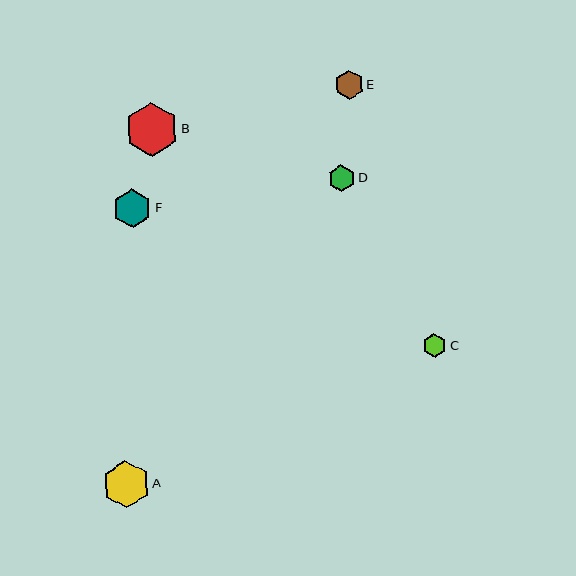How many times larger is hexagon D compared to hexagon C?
Hexagon D is approximately 1.1 times the size of hexagon C.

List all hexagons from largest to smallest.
From largest to smallest: B, A, F, E, D, C.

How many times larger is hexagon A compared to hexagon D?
Hexagon A is approximately 1.7 times the size of hexagon D.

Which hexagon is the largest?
Hexagon B is the largest with a size of approximately 54 pixels.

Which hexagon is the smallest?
Hexagon C is the smallest with a size of approximately 24 pixels.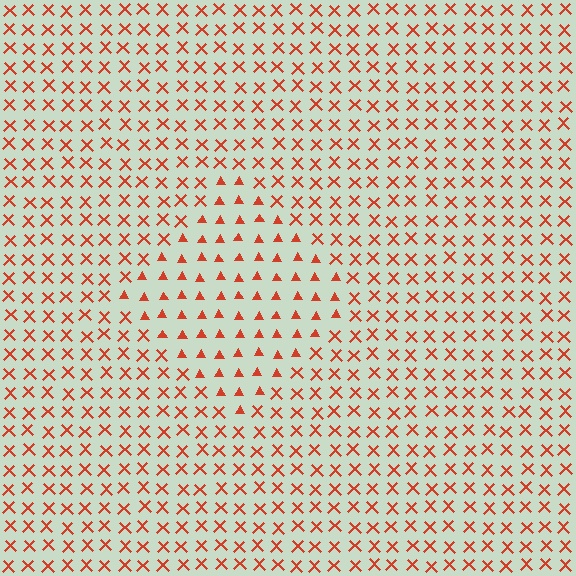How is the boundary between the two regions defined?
The boundary is defined by a change in element shape: triangles inside vs. X marks outside. All elements share the same color and spacing.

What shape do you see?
I see a diamond.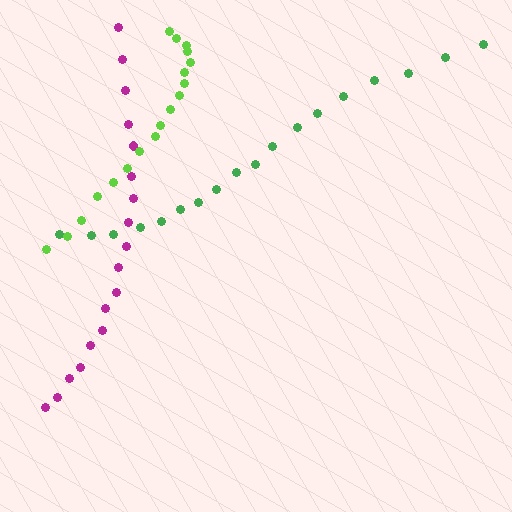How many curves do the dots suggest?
There are 3 distinct paths.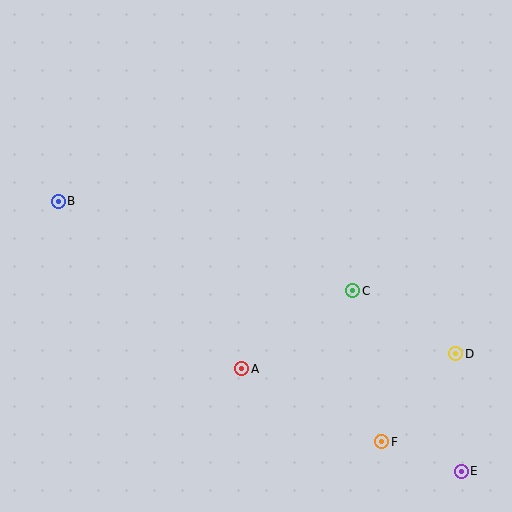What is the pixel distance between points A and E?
The distance between A and E is 243 pixels.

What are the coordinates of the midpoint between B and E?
The midpoint between B and E is at (260, 336).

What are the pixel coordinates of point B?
Point B is at (58, 201).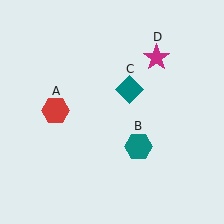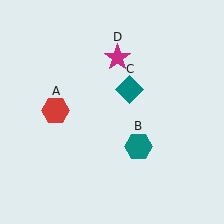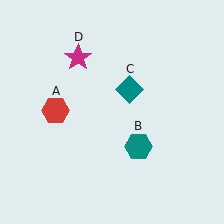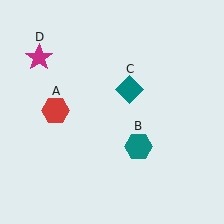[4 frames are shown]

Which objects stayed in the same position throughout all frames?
Red hexagon (object A) and teal hexagon (object B) and teal diamond (object C) remained stationary.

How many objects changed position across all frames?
1 object changed position: magenta star (object D).